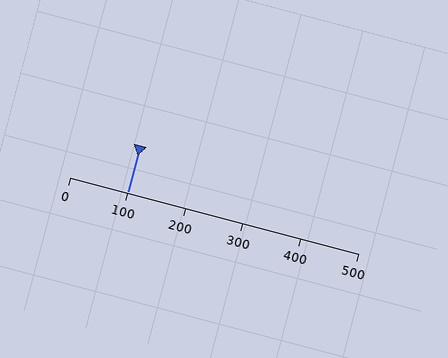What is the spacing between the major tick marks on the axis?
The major ticks are spaced 100 apart.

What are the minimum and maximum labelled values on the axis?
The axis runs from 0 to 500.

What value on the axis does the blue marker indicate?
The marker indicates approximately 100.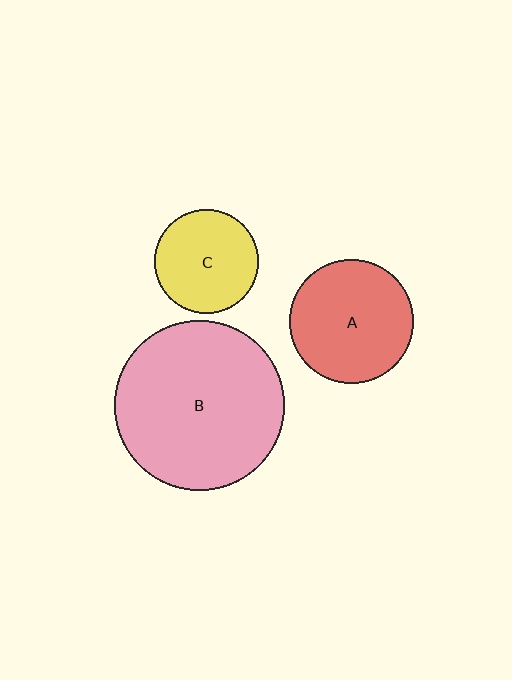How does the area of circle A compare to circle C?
Approximately 1.4 times.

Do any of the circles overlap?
No, none of the circles overlap.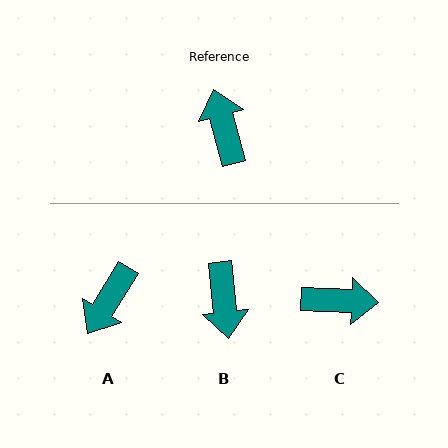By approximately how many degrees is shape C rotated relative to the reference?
Approximately 108 degrees clockwise.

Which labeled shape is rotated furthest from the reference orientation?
B, about 171 degrees away.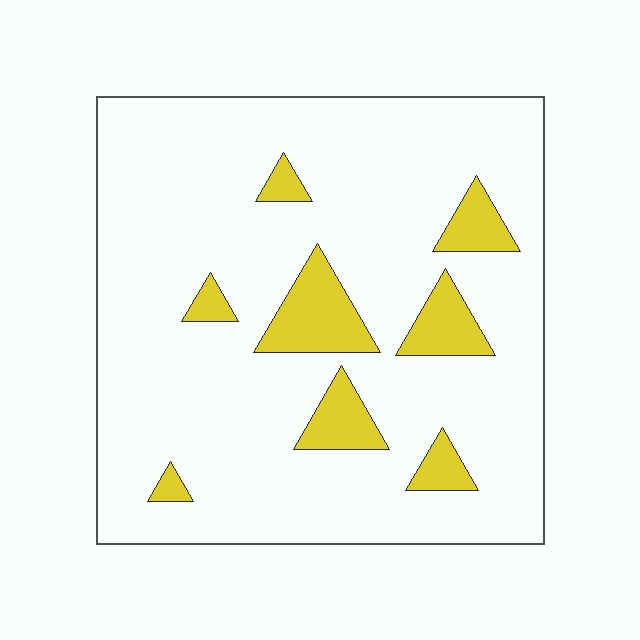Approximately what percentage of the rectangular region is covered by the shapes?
Approximately 15%.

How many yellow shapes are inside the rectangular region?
8.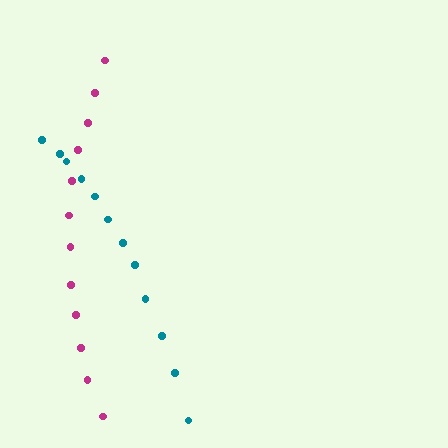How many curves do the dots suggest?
There are 2 distinct paths.